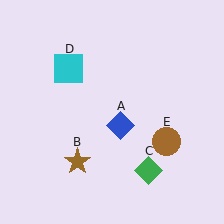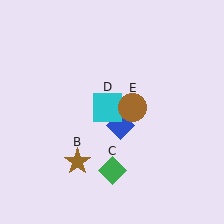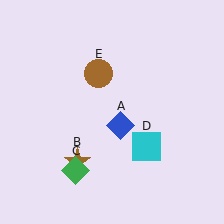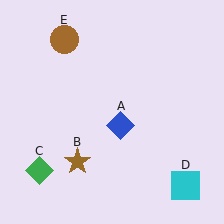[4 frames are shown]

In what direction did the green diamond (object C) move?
The green diamond (object C) moved left.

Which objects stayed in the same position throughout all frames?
Blue diamond (object A) and brown star (object B) remained stationary.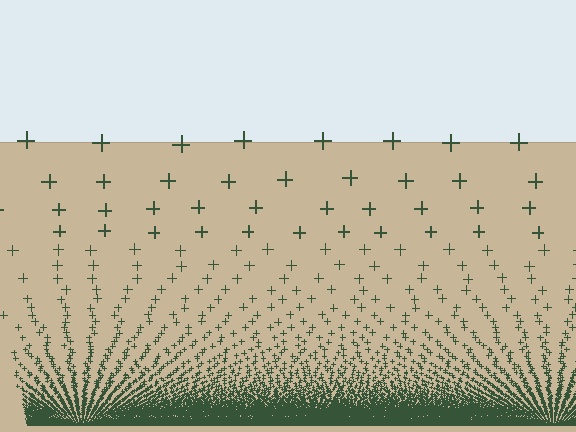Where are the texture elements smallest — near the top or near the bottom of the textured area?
Near the bottom.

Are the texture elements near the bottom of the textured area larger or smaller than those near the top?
Smaller. The gradient is inverted — elements near the bottom are smaller and denser.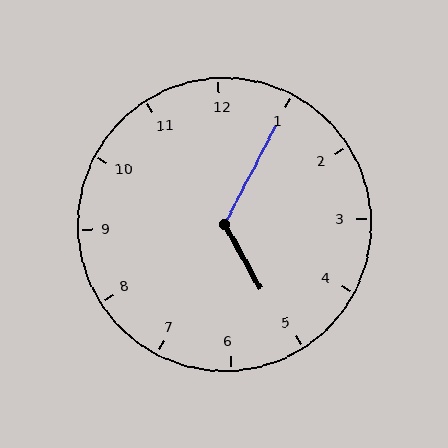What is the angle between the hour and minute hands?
Approximately 122 degrees.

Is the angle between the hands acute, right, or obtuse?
It is obtuse.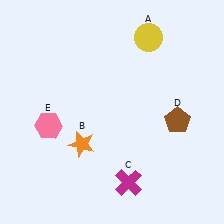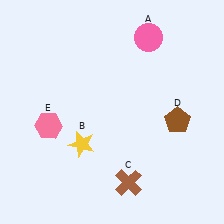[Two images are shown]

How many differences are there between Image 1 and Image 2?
There are 3 differences between the two images.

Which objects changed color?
A changed from yellow to pink. B changed from orange to yellow. C changed from magenta to brown.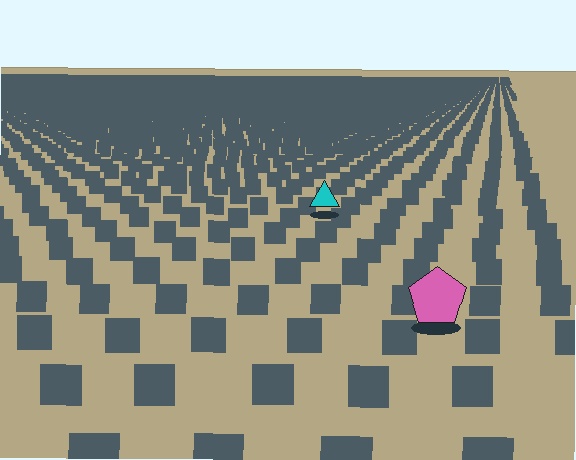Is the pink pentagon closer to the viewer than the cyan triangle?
Yes. The pink pentagon is closer — you can tell from the texture gradient: the ground texture is coarser near it.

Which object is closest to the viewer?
The pink pentagon is closest. The texture marks near it are larger and more spread out.